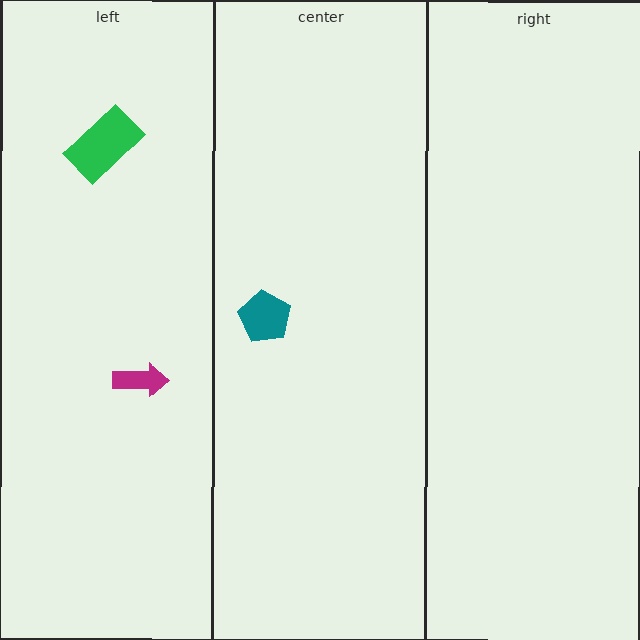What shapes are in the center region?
The teal pentagon.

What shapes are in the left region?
The green rectangle, the magenta arrow.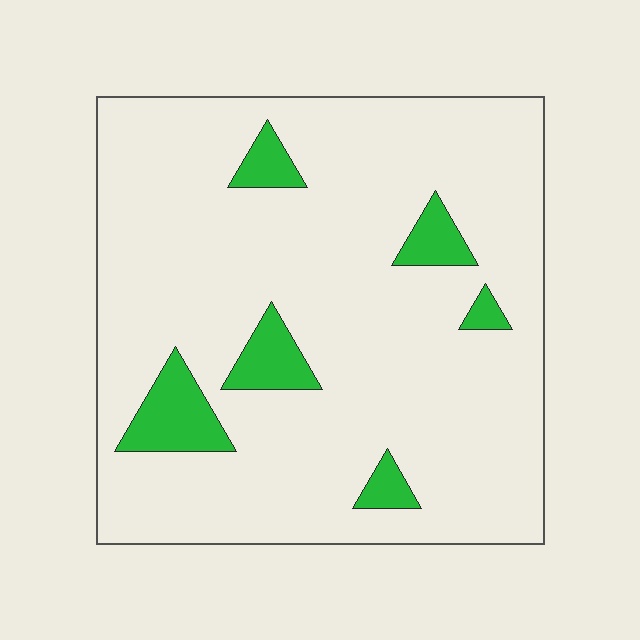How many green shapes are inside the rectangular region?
6.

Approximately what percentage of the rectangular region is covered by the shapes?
Approximately 10%.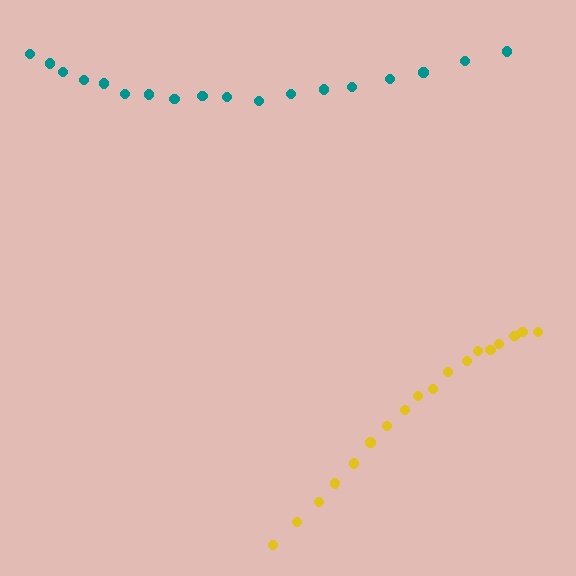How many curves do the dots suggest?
There are 2 distinct paths.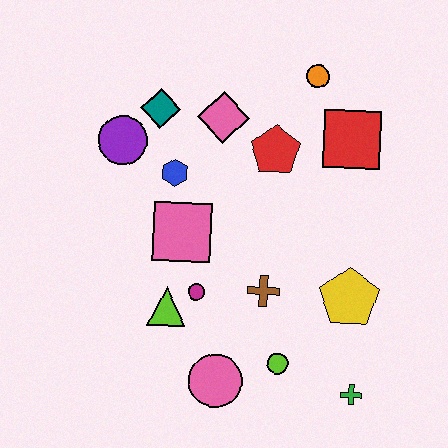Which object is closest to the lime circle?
The pink circle is closest to the lime circle.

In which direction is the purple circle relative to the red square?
The purple circle is to the left of the red square.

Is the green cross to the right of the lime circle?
Yes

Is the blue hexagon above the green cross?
Yes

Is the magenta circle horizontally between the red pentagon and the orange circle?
No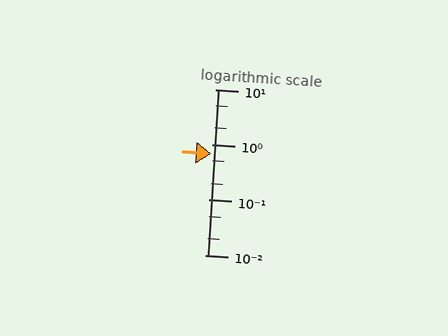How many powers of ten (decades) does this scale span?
The scale spans 3 decades, from 0.01 to 10.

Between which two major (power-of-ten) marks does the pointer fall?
The pointer is between 0.1 and 1.